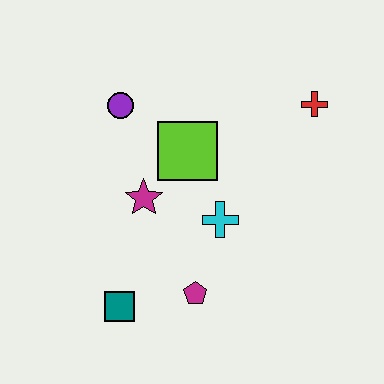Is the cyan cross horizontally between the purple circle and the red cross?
Yes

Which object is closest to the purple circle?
The lime square is closest to the purple circle.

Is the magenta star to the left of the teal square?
No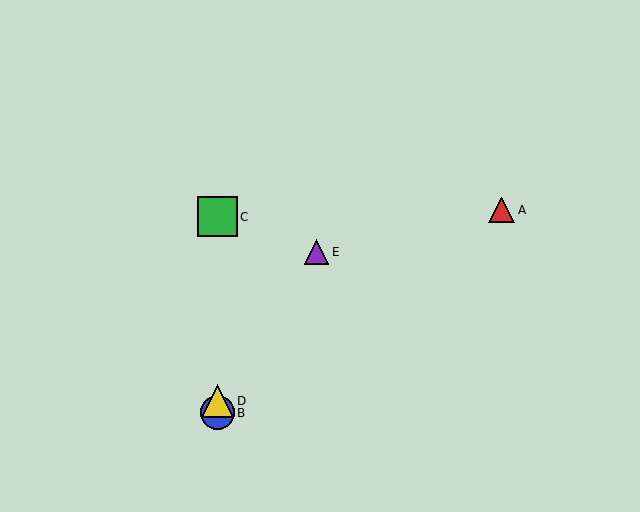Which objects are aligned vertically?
Objects B, C, D are aligned vertically.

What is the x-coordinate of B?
Object B is at x≈217.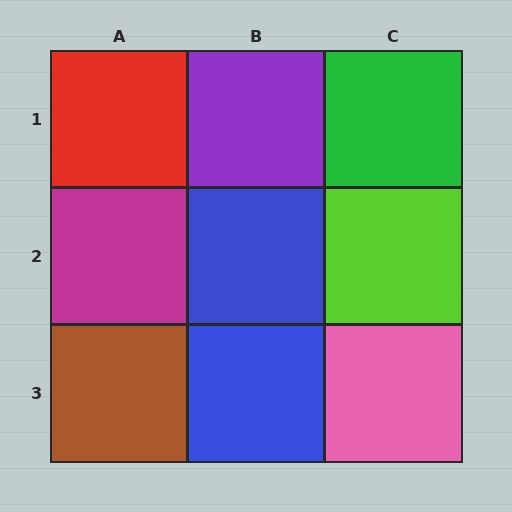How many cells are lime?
1 cell is lime.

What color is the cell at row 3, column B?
Blue.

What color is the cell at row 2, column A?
Magenta.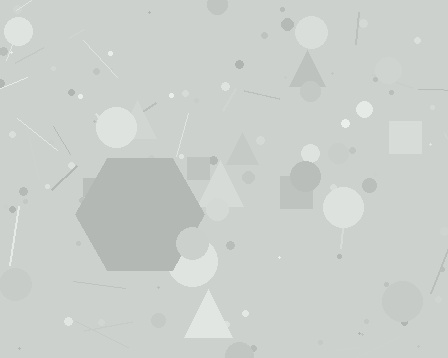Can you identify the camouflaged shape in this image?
The camouflaged shape is a hexagon.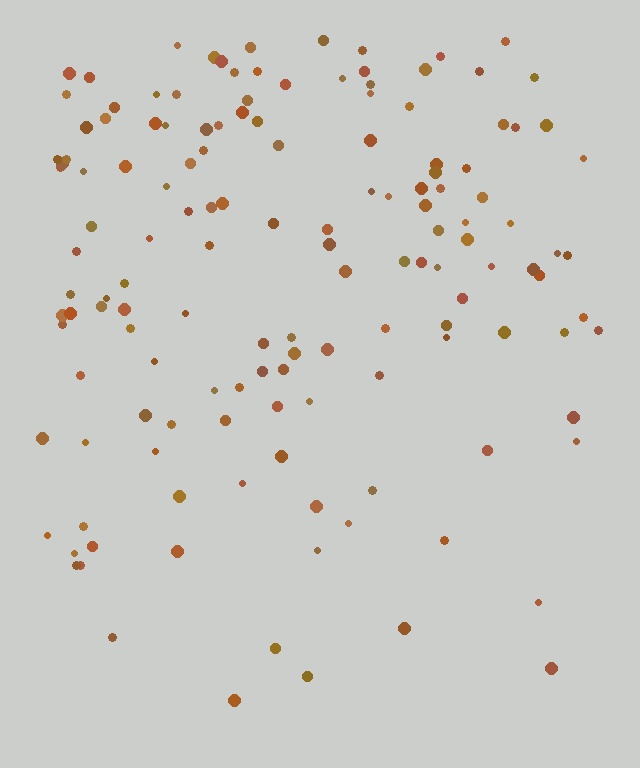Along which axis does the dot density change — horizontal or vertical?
Vertical.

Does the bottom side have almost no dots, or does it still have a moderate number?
Still a moderate number, just noticeably fewer than the top.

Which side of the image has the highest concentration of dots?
The top.